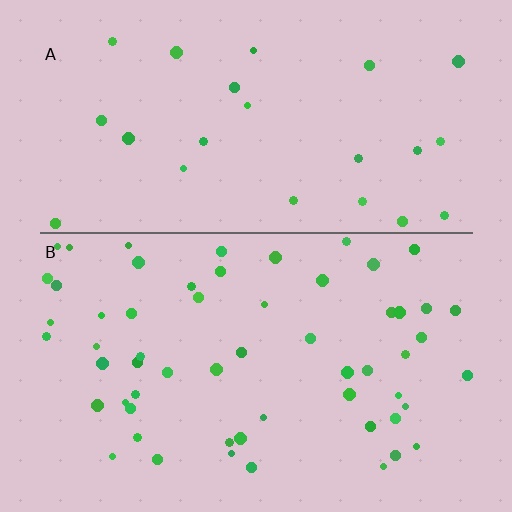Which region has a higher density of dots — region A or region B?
B (the bottom).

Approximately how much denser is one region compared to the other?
Approximately 2.4× — region B over region A.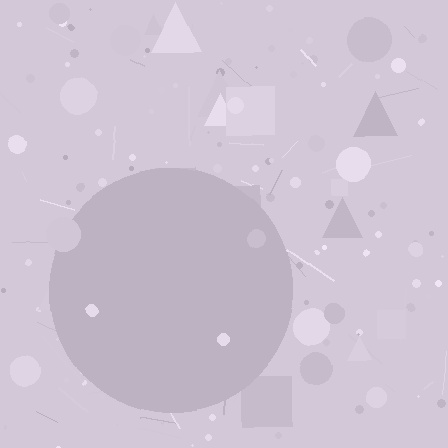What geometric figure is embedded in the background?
A circle is embedded in the background.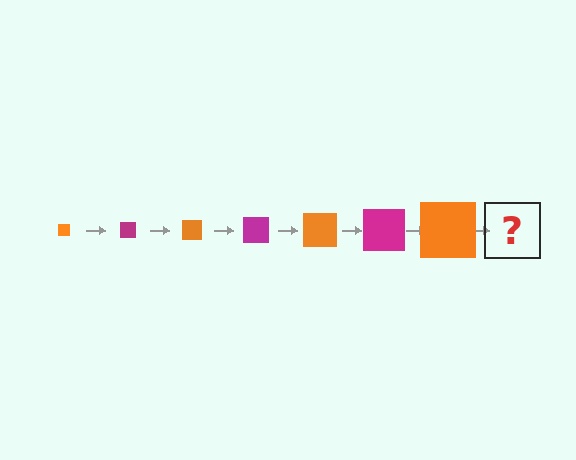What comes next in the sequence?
The next element should be a magenta square, larger than the previous one.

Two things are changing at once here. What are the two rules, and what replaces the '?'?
The two rules are that the square grows larger each step and the color cycles through orange and magenta. The '?' should be a magenta square, larger than the previous one.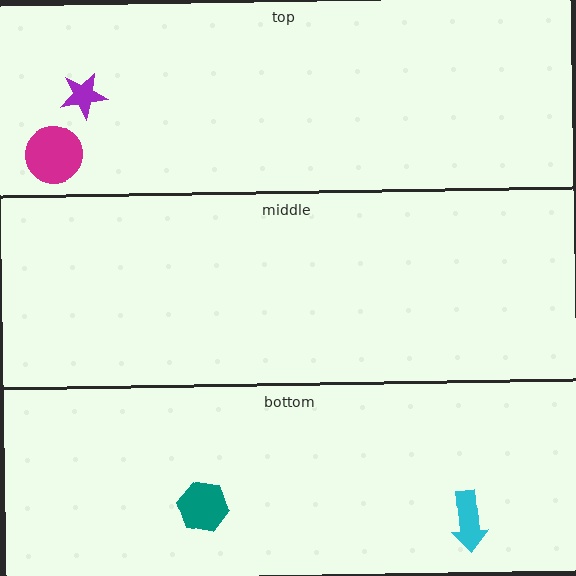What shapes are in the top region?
The magenta circle, the purple star.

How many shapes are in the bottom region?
2.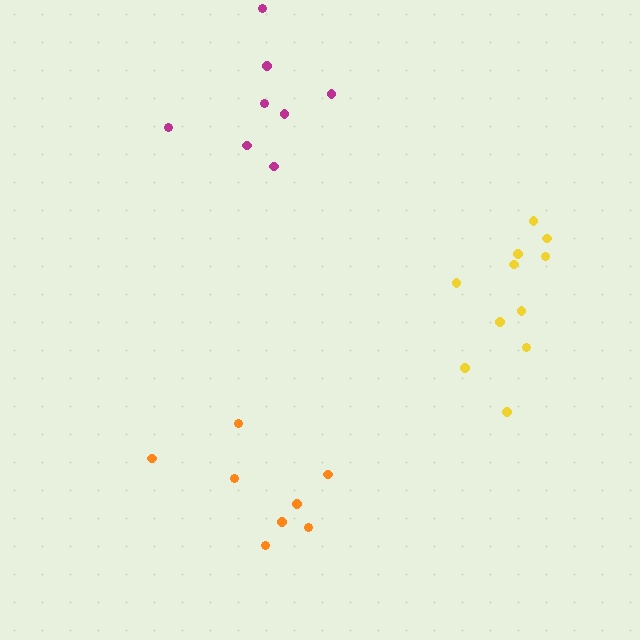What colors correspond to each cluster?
The clusters are colored: magenta, yellow, orange.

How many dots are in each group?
Group 1: 8 dots, Group 2: 11 dots, Group 3: 8 dots (27 total).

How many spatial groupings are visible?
There are 3 spatial groupings.